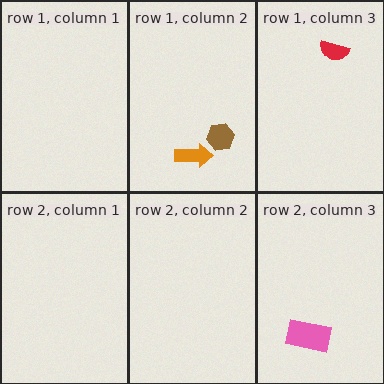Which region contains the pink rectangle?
The row 2, column 3 region.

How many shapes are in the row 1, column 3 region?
1.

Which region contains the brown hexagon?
The row 1, column 2 region.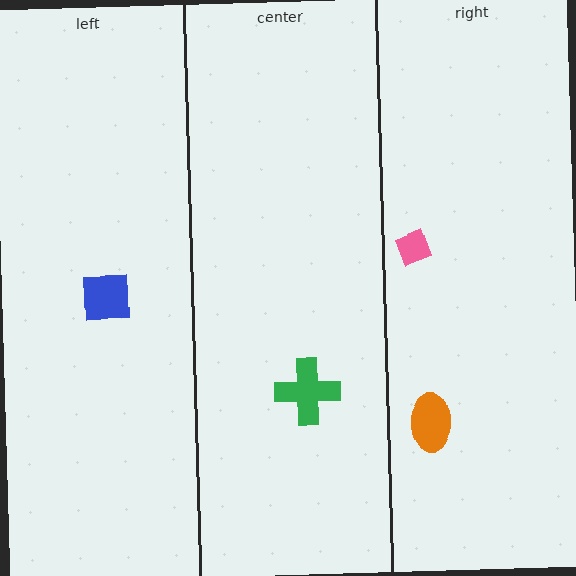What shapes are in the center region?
The green cross.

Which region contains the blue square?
The left region.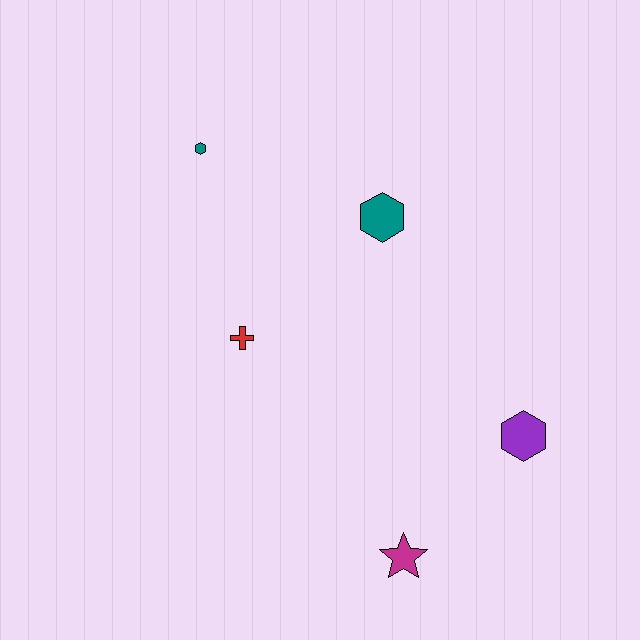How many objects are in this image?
There are 5 objects.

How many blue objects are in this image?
There are no blue objects.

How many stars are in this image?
There is 1 star.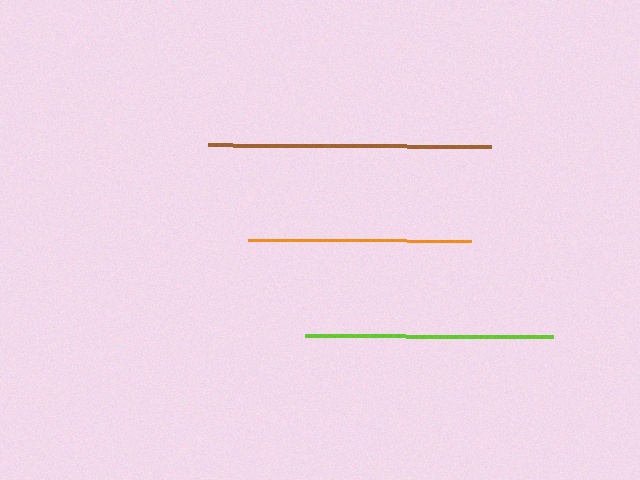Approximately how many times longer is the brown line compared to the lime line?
The brown line is approximately 1.1 times the length of the lime line.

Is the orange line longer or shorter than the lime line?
The lime line is longer than the orange line.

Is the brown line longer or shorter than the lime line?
The brown line is longer than the lime line.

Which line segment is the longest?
The brown line is the longest at approximately 283 pixels.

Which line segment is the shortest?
The orange line is the shortest at approximately 223 pixels.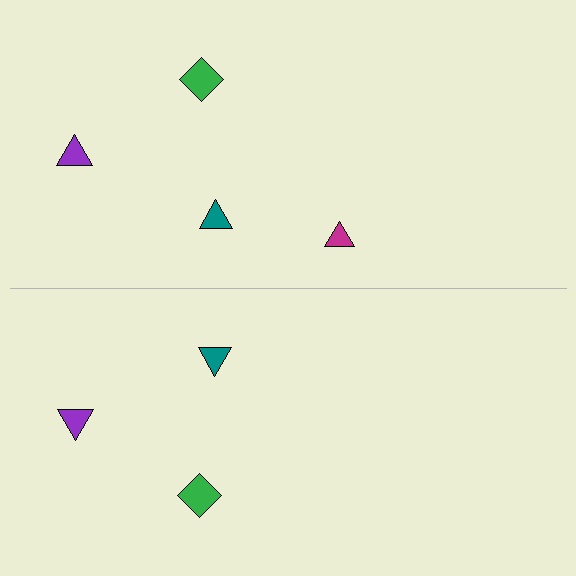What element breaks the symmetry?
A magenta triangle is missing from the bottom side.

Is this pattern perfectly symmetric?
No, the pattern is not perfectly symmetric. A magenta triangle is missing from the bottom side.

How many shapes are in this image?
There are 7 shapes in this image.